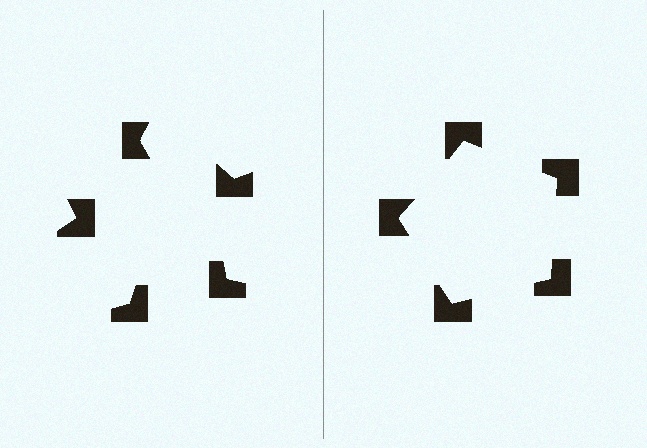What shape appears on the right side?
An illusory pentagon.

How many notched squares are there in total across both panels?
10 — 5 on each side.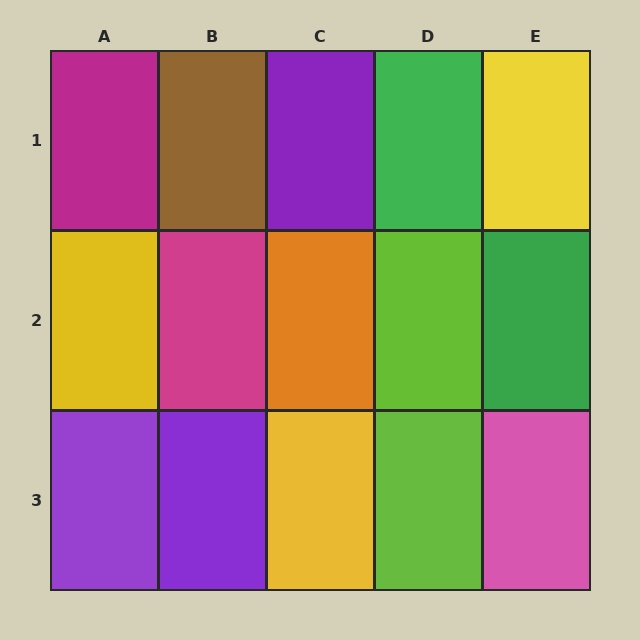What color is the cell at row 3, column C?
Yellow.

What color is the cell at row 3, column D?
Lime.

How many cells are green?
2 cells are green.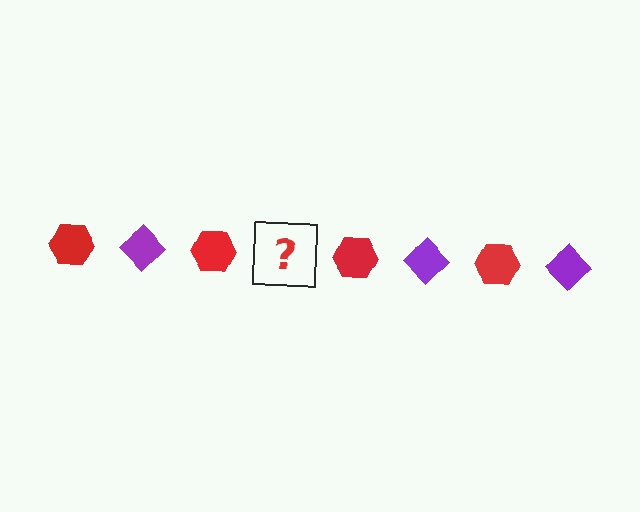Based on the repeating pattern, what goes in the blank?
The blank should be a purple diamond.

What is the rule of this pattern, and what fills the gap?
The rule is that the pattern alternates between red hexagon and purple diamond. The gap should be filled with a purple diamond.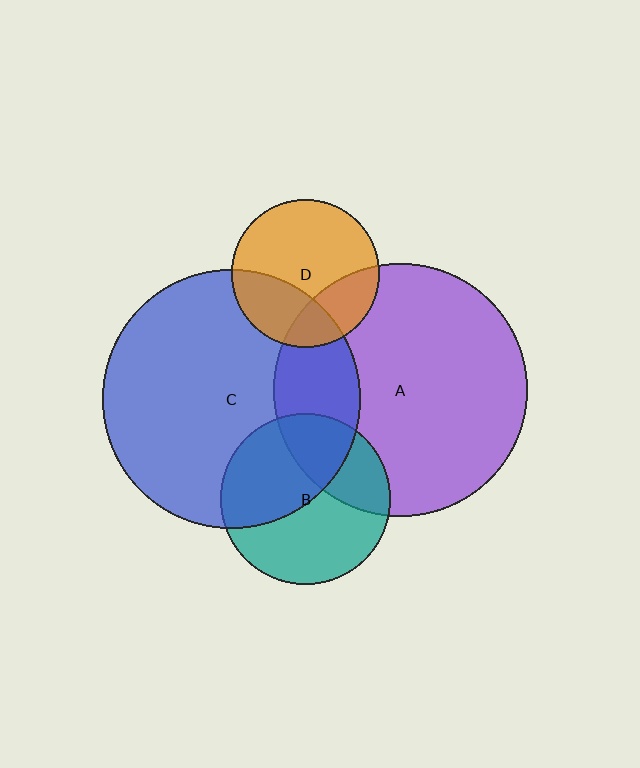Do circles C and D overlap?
Yes.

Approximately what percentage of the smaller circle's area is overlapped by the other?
Approximately 30%.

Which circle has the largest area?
Circle C (blue).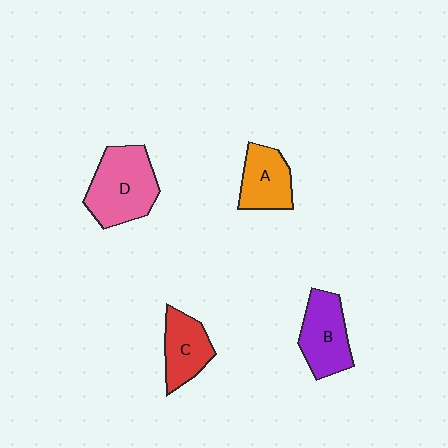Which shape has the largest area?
Shape D (pink).